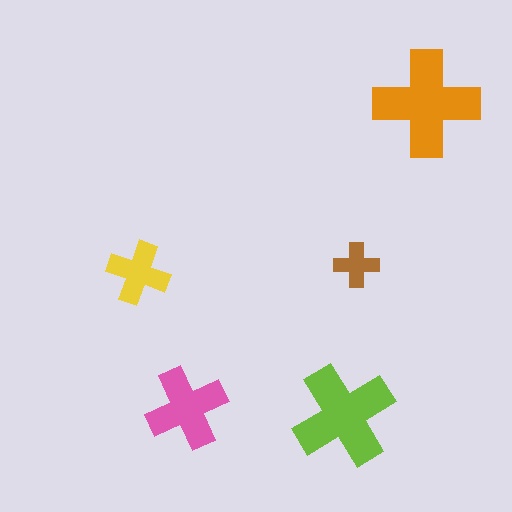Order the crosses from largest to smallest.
the orange one, the lime one, the pink one, the yellow one, the brown one.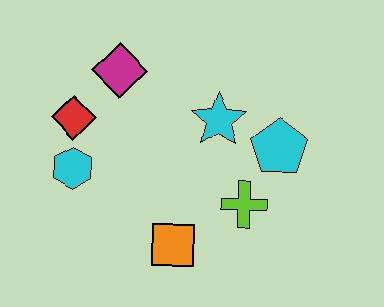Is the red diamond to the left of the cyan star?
Yes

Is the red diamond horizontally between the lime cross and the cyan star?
No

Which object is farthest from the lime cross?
The red diamond is farthest from the lime cross.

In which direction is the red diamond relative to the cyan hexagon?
The red diamond is above the cyan hexagon.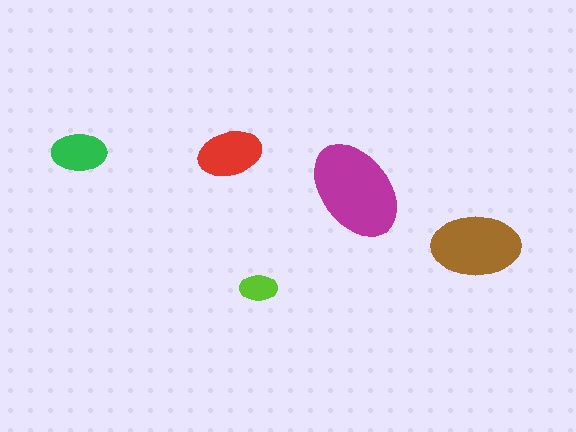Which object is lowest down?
The lime ellipse is bottommost.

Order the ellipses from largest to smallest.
the magenta one, the brown one, the red one, the green one, the lime one.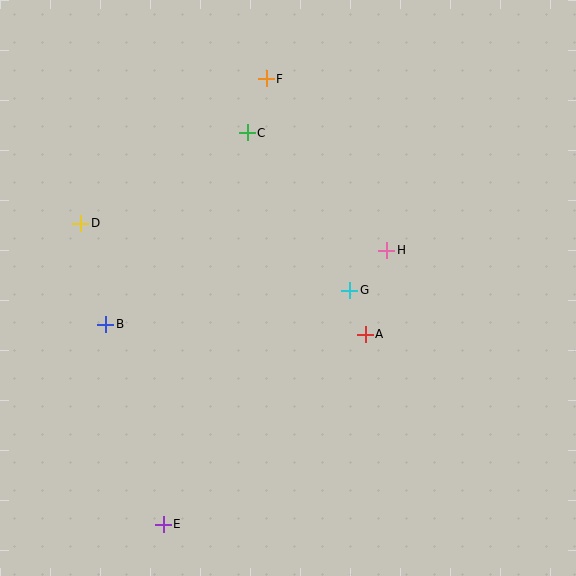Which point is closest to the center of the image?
Point G at (350, 290) is closest to the center.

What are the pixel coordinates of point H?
Point H is at (387, 250).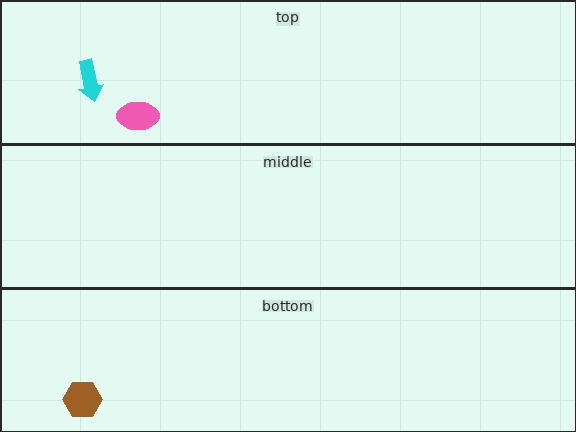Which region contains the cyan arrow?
The top region.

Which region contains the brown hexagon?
The bottom region.